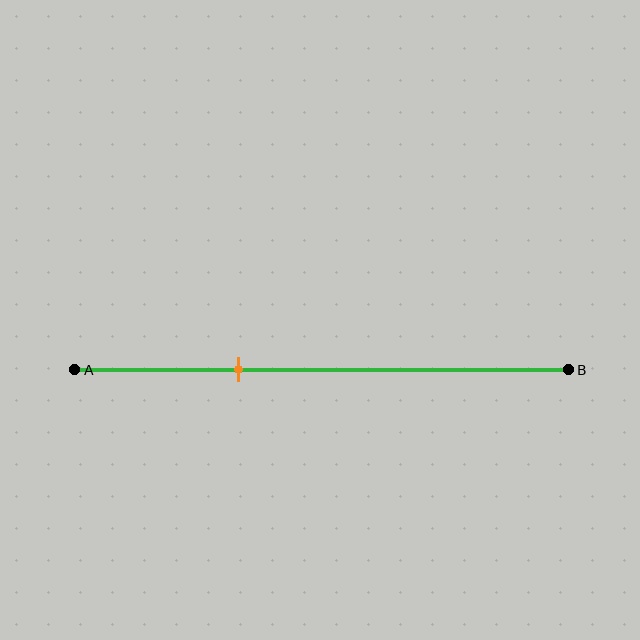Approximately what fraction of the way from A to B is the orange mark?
The orange mark is approximately 35% of the way from A to B.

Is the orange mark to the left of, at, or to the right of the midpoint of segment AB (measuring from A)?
The orange mark is to the left of the midpoint of segment AB.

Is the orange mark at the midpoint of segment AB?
No, the mark is at about 35% from A, not at the 50% midpoint.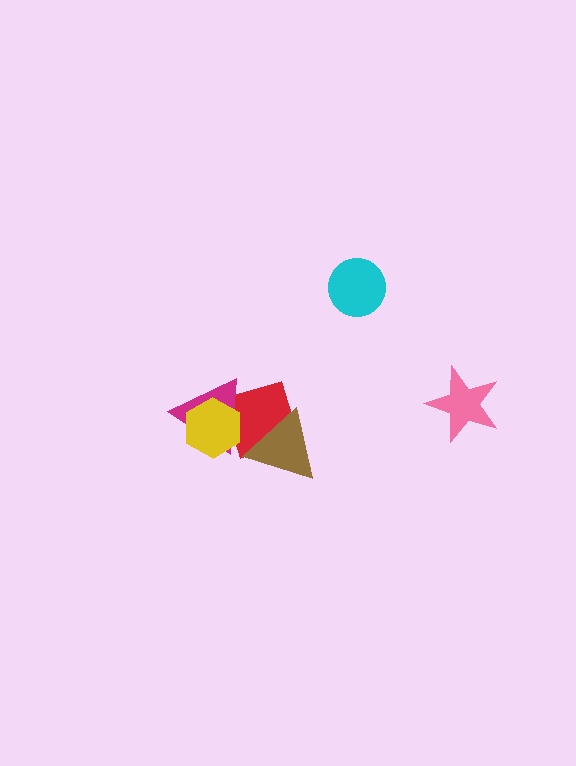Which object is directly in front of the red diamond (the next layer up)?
The brown triangle is directly in front of the red diamond.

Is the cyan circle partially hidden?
No, no other shape covers it.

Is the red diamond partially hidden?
Yes, it is partially covered by another shape.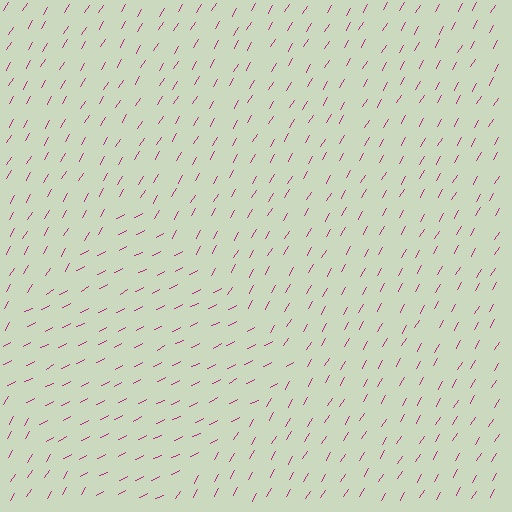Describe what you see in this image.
The image is filled with small magenta line segments. A diamond region in the image has lines oriented differently from the surrounding lines, creating a visible texture boundary.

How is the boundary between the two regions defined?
The boundary is defined purely by a change in line orientation (approximately 32 degrees difference). All lines are the same color and thickness.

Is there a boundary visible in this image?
Yes, there is a texture boundary formed by a change in line orientation.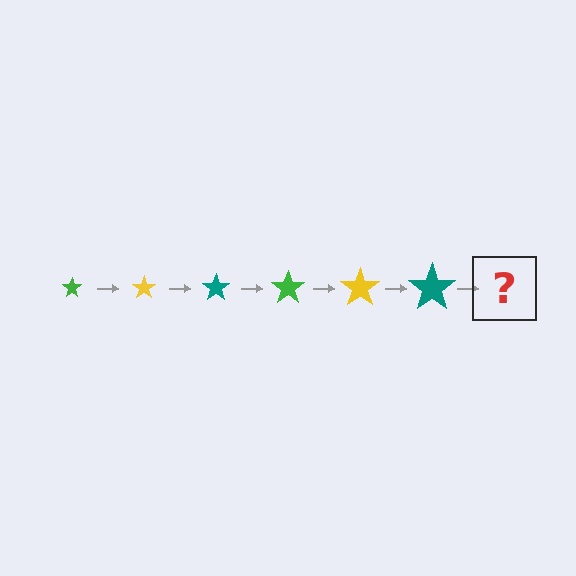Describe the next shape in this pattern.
It should be a green star, larger than the previous one.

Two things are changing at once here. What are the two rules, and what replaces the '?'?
The two rules are that the star grows larger each step and the color cycles through green, yellow, and teal. The '?' should be a green star, larger than the previous one.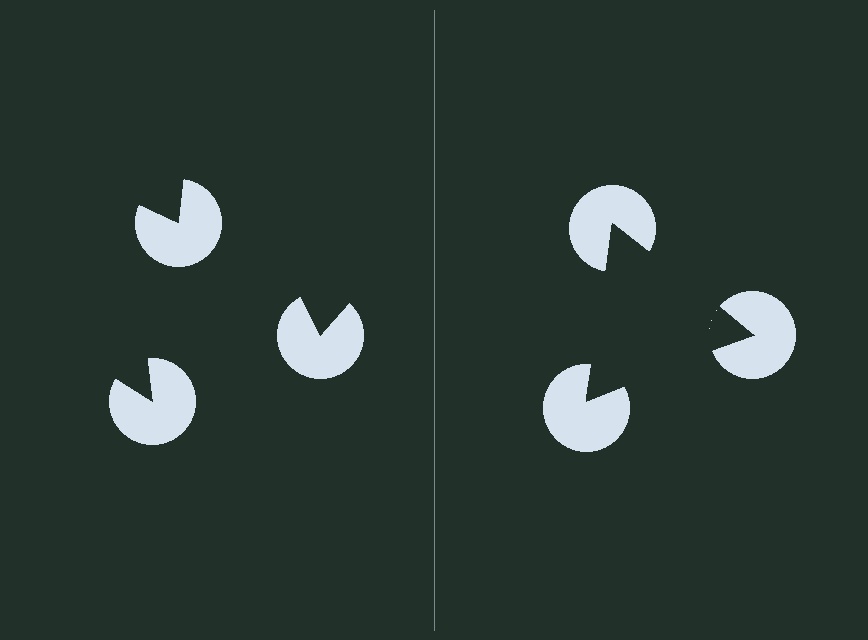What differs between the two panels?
The pac-man discs are positioned identically on both sides; only the wedge orientations differ. On the right they align to a triangle; on the left they are misaligned.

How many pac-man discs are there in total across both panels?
6 — 3 on each side.